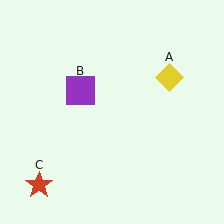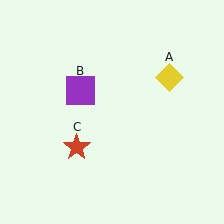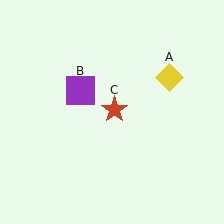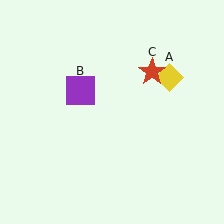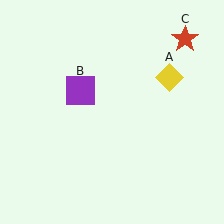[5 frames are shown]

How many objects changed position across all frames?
1 object changed position: red star (object C).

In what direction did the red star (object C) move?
The red star (object C) moved up and to the right.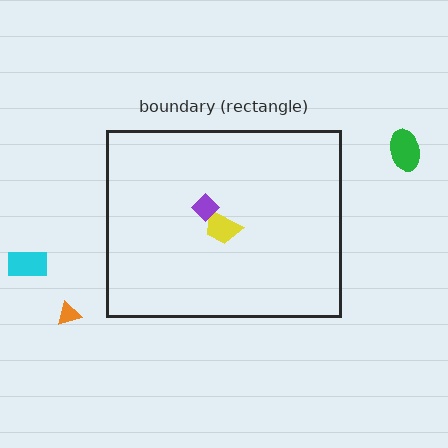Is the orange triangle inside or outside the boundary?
Outside.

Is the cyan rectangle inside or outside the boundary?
Outside.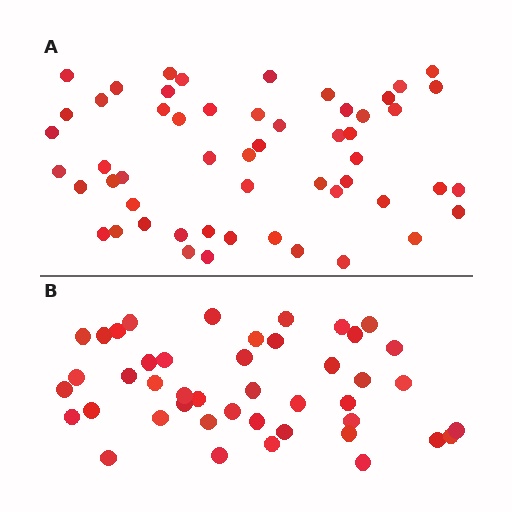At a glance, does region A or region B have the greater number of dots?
Region A (the top region) has more dots.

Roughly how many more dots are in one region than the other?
Region A has roughly 10 or so more dots than region B.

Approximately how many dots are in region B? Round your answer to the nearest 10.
About 40 dots. (The exact count is 44, which rounds to 40.)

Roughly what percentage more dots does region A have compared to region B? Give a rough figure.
About 25% more.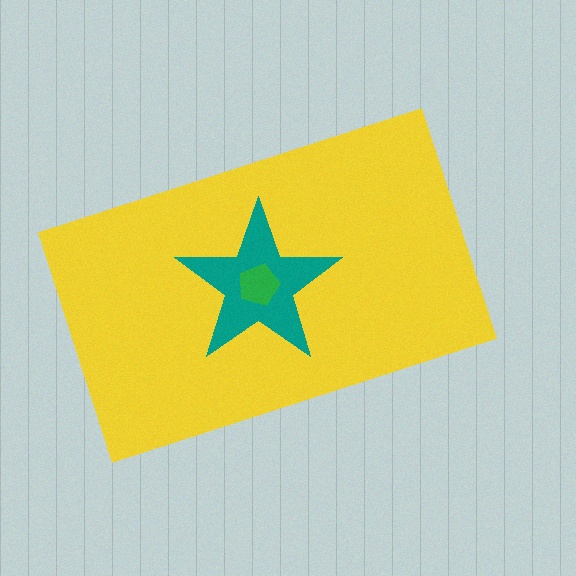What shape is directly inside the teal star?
The green pentagon.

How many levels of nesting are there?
3.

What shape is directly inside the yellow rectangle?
The teal star.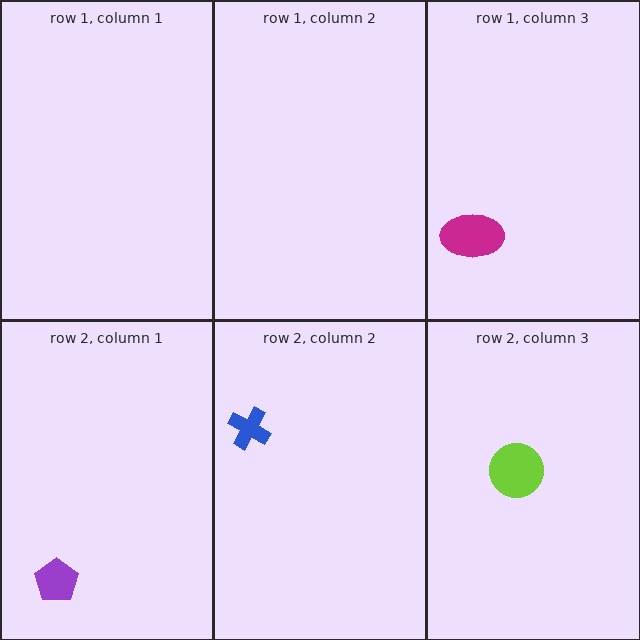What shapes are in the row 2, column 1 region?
The purple pentagon.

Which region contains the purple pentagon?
The row 2, column 1 region.